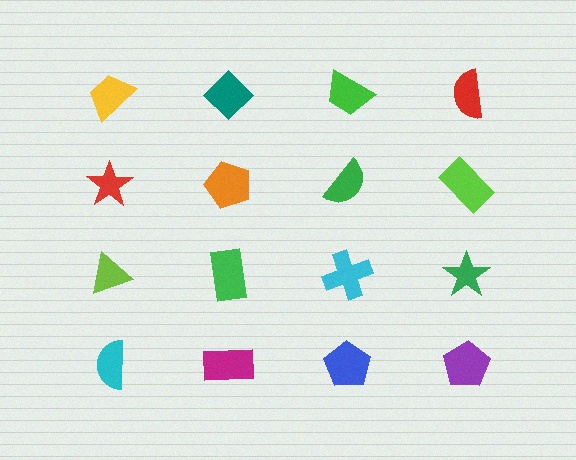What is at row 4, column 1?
A cyan semicircle.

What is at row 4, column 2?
A magenta rectangle.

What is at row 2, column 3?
A green semicircle.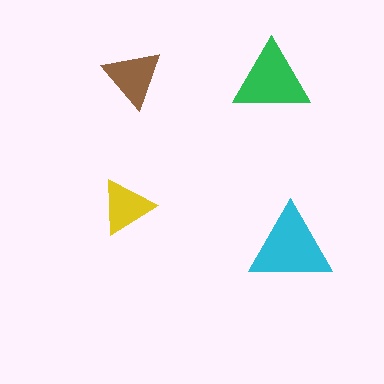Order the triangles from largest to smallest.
the cyan one, the green one, the brown one, the yellow one.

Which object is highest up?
The brown triangle is topmost.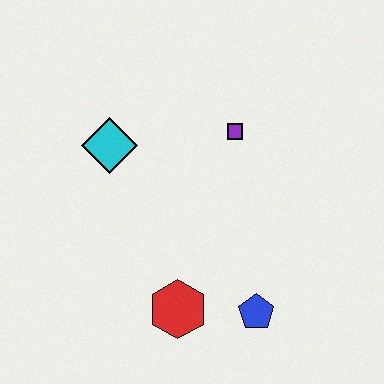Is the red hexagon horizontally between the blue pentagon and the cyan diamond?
Yes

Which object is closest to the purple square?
The cyan diamond is closest to the purple square.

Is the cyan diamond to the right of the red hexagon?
No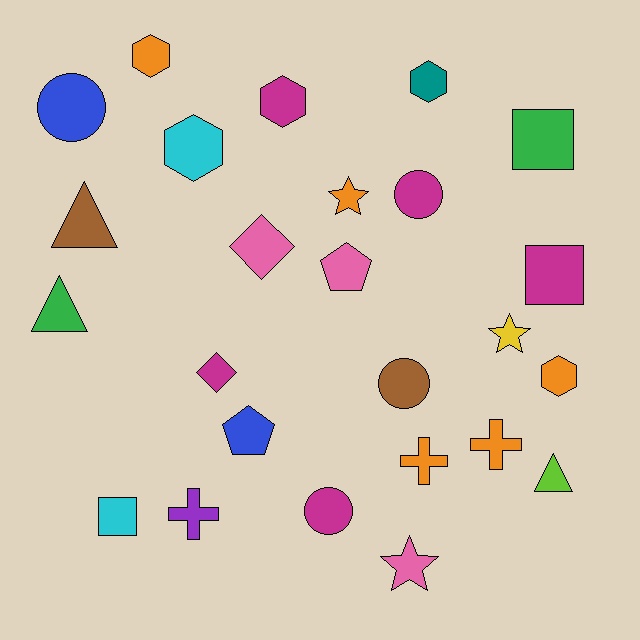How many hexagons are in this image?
There are 5 hexagons.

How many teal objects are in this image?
There is 1 teal object.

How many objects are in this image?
There are 25 objects.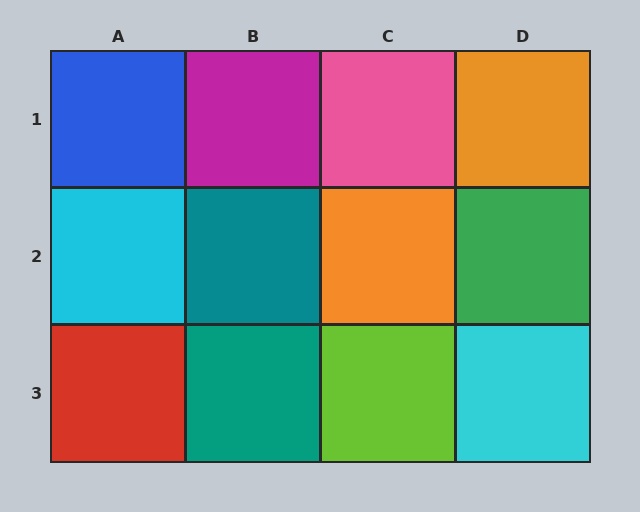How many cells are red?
1 cell is red.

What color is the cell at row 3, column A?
Red.